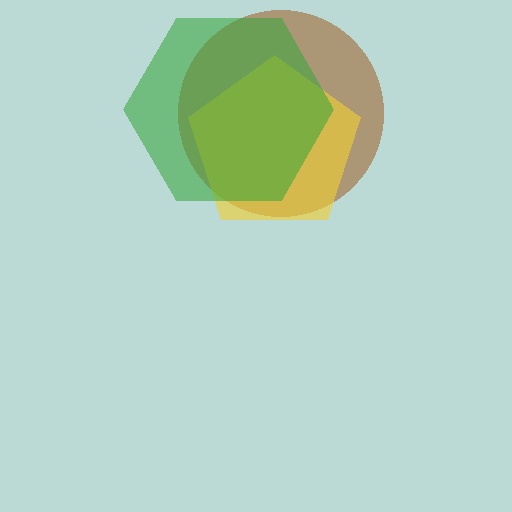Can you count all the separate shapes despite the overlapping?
Yes, there are 3 separate shapes.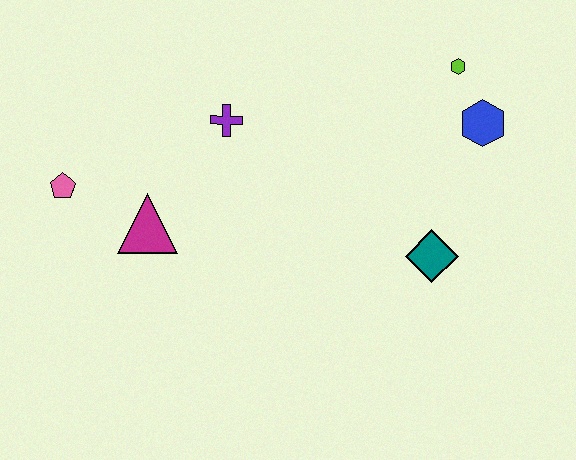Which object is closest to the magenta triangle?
The pink pentagon is closest to the magenta triangle.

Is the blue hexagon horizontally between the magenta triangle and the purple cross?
No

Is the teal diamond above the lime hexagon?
No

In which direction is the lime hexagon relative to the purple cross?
The lime hexagon is to the right of the purple cross.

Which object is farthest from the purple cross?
The blue hexagon is farthest from the purple cross.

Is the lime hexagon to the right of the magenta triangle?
Yes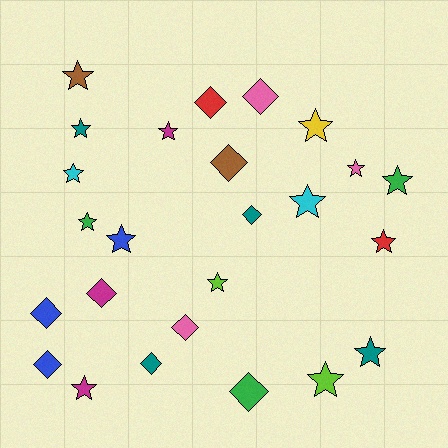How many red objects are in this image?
There are 2 red objects.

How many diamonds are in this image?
There are 10 diamonds.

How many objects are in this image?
There are 25 objects.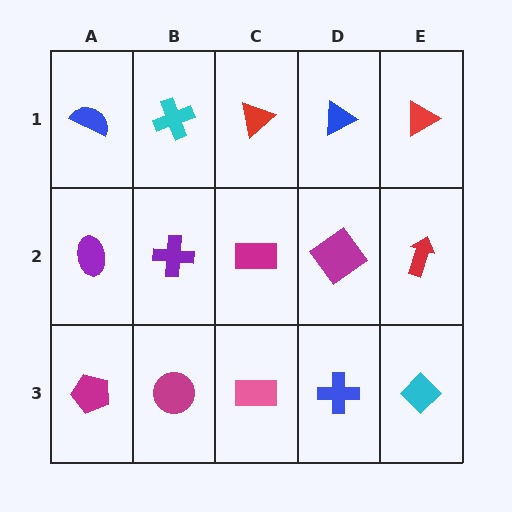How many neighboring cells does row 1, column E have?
2.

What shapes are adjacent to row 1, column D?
A magenta diamond (row 2, column D), a red triangle (row 1, column C), a red triangle (row 1, column E).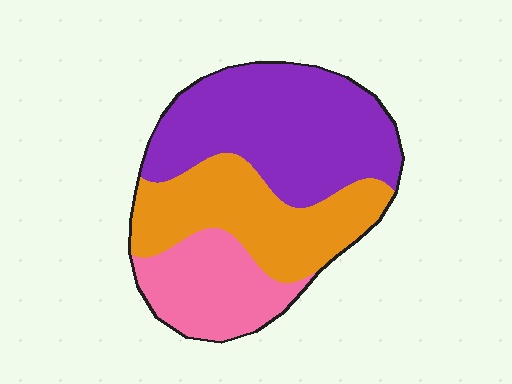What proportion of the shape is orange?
Orange takes up about one third (1/3) of the shape.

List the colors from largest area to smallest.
From largest to smallest: purple, orange, pink.